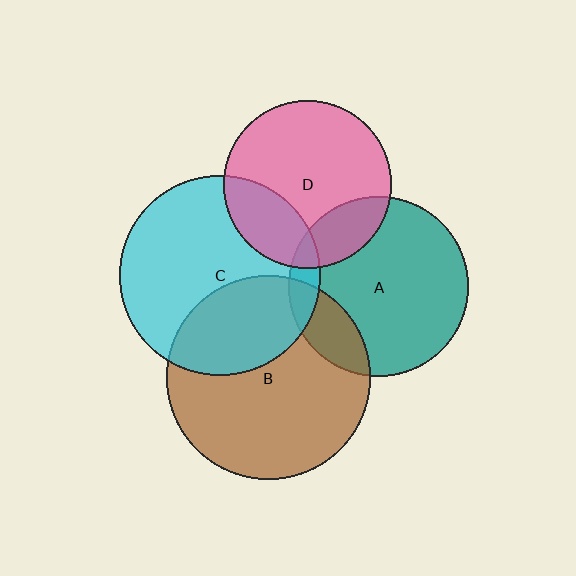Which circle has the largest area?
Circle B (brown).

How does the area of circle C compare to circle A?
Approximately 1.2 times.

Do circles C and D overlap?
Yes.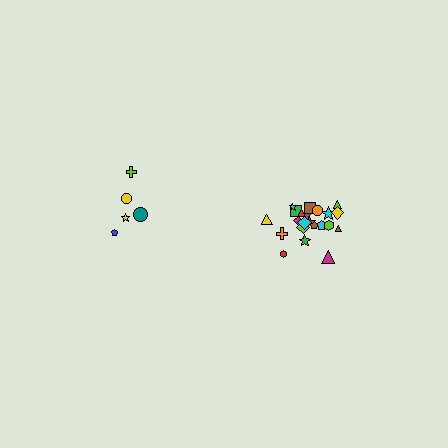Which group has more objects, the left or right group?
The right group.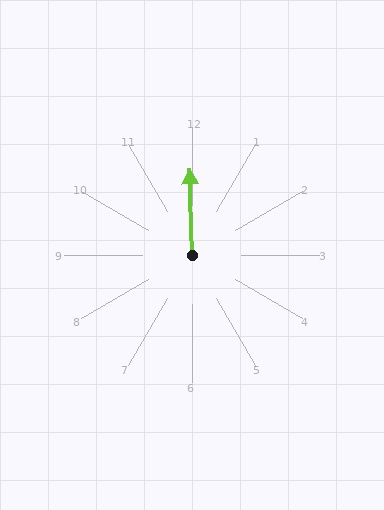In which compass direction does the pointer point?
North.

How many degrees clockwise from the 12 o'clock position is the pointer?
Approximately 358 degrees.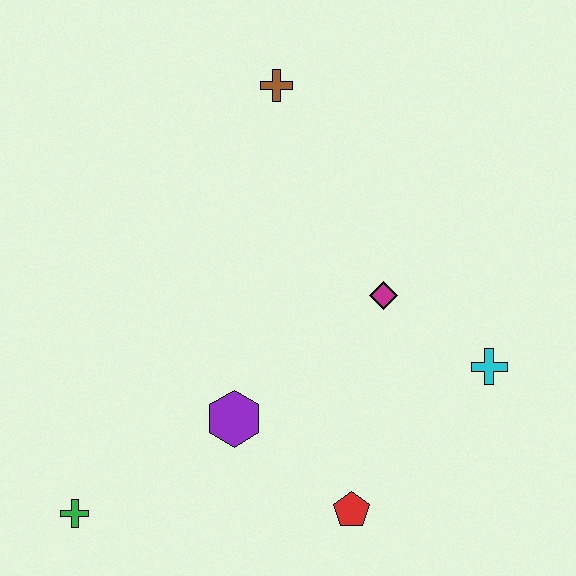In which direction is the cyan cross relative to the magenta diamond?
The cyan cross is to the right of the magenta diamond.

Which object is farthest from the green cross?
The brown cross is farthest from the green cross.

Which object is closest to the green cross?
The purple hexagon is closest to the green cross.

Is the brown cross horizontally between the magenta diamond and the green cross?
Yes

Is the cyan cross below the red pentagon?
No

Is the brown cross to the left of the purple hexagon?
No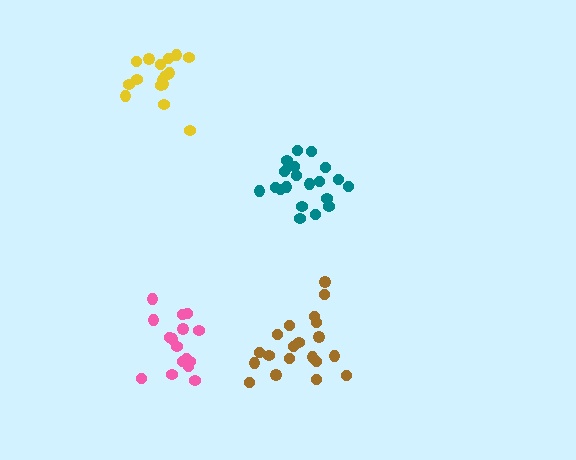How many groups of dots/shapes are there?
There are 4 groups.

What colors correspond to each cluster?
The clusters are colored: brown, pink, teal, yellow.